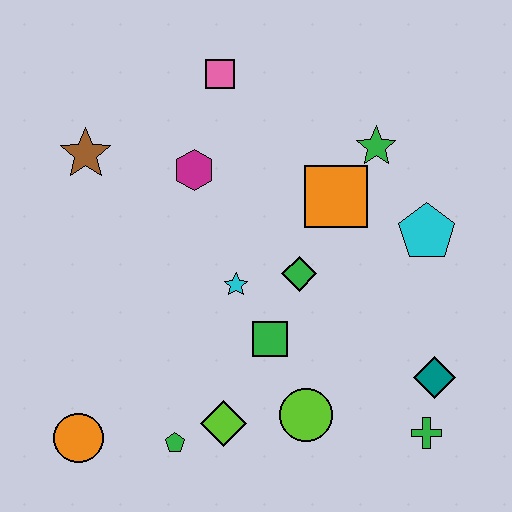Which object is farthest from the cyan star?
The green cross is farthest from the cyan star.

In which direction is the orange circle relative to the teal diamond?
The orange circle is to the left of the teal diamond.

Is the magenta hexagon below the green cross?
No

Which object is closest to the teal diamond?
The green cross is closest to the teal diamond.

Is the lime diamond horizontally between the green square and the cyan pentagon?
No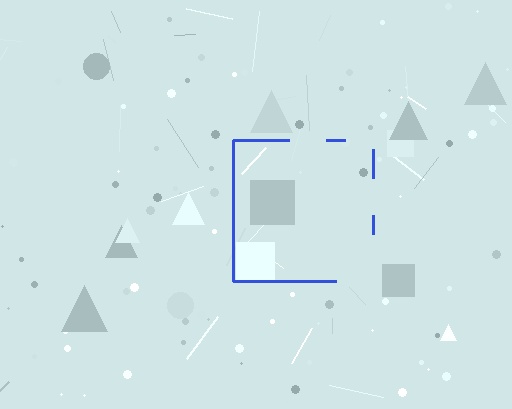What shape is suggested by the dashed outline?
The dashed outline suggests a square.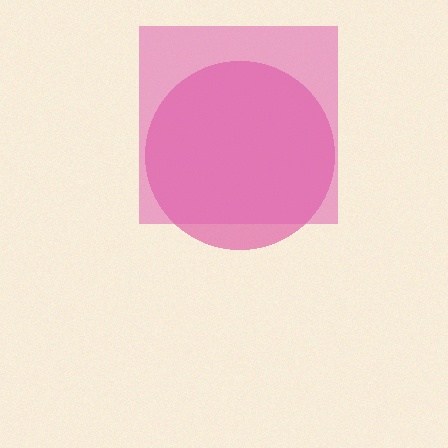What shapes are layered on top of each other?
The layered shapes are: a magenta circle, a pink square.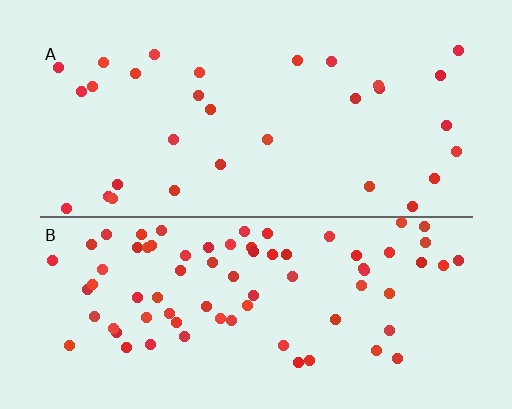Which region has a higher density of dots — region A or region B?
B (the bottom).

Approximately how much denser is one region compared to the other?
Approximately 2.4× — region B over region A.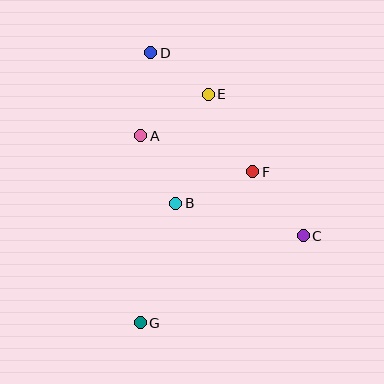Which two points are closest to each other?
Points D and E are closest to each other.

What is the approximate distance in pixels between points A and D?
The distance between A and D is approximately 83 pixels.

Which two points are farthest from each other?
Points D and G are farthest from each other.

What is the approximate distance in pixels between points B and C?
The distance between B and C is approximately 131 pixels.